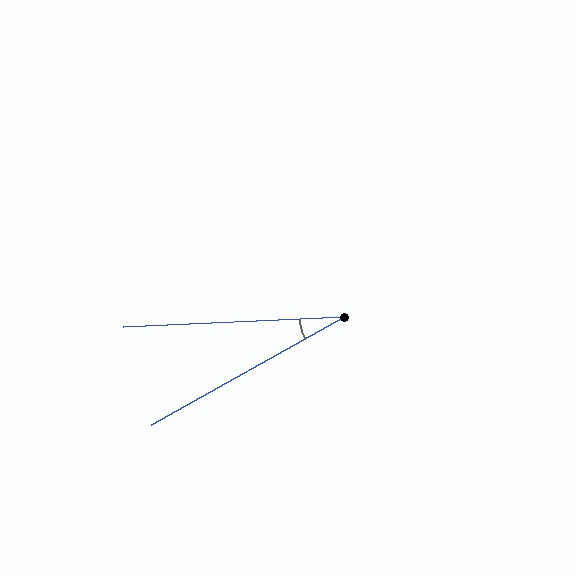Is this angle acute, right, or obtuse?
It is acute.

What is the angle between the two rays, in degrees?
Approximately 27 degrees.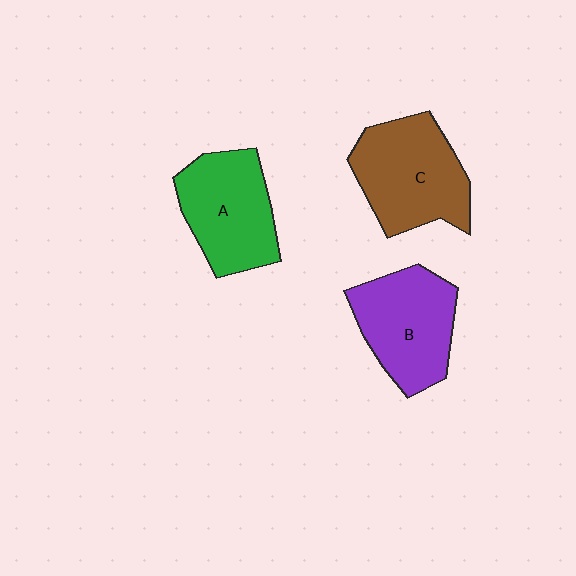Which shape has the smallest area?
Shape A (green).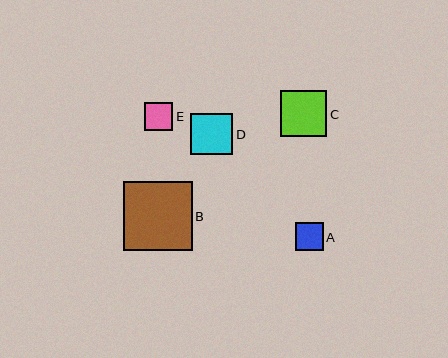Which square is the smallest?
Square E is the smallest with a size of approximately 28 pixels.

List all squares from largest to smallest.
From largest to smallest: B, C, D, A, E.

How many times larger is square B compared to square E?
Square B is approximately 2.5 times the size of square E.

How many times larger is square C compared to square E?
Square C is approximately 1.7 times the size of square E.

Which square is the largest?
Square B is the largest with a size of approximately 69 pixels.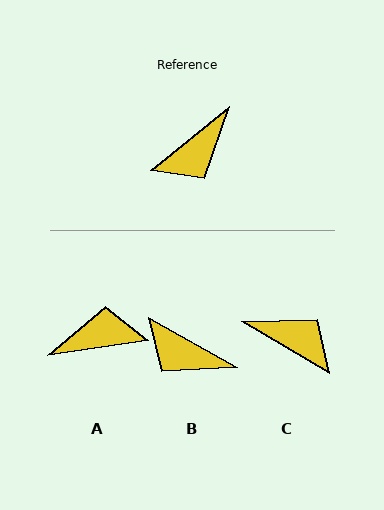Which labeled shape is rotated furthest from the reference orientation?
A, about 149 degrees away.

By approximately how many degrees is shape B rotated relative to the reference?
Approximately 68 degrees clockwise.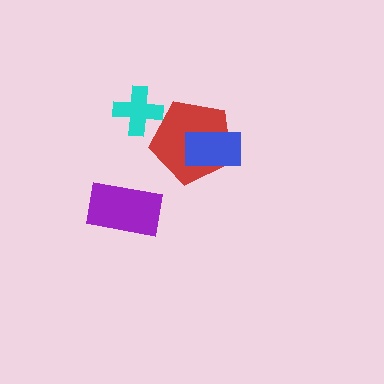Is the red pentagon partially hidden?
Yes, it is partially covered by another shape.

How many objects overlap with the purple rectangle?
0 objects overlap with the purple rectangle.